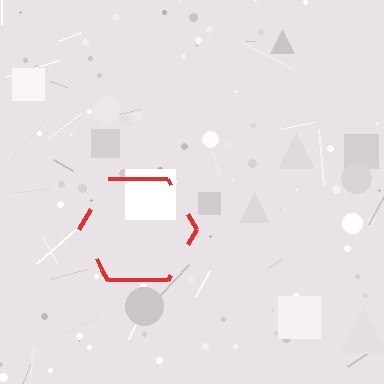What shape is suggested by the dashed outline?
The dashed outline suggests a hexagon.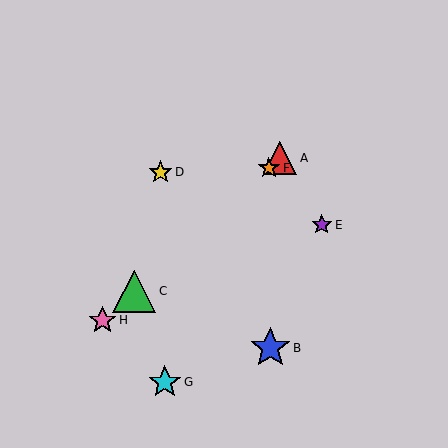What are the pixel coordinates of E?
Object E is at (322, 225).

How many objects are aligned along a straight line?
4 objects (A, C, F, H) are aligned along a straight line.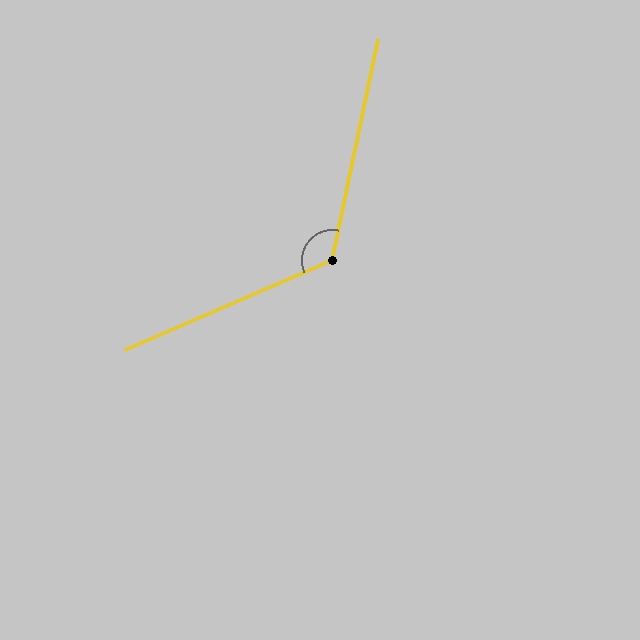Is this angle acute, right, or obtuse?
It is obtuse.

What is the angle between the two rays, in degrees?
Approximately 125 degrees.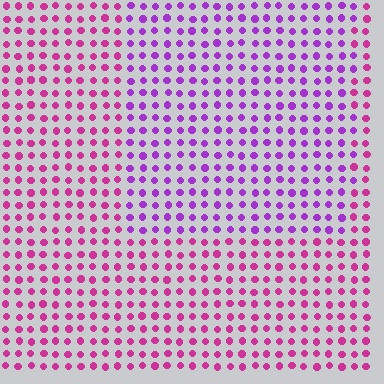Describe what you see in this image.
The image is filled with small magenta elements in a uniform arrangement. A rectangle-shaped region is visible where the elements are tinted to a slightly different hue, forming a subtle color boundary.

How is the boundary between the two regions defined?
The boundary is defined purely by a slight shift in hue (about 36 degrees). Spacing, size, and orientation are identical on both sides.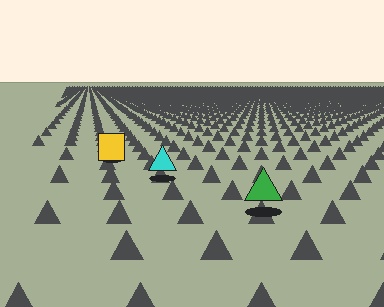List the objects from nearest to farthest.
From nearest to farthest: the green triangle, the cyan triangle, the yellow square.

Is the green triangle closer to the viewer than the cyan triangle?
Yes. The green triangle is closer — you can tell from the texture gradient: the ground texture is coarser near it.